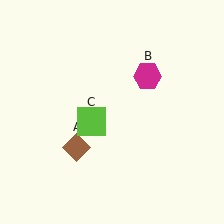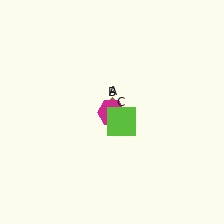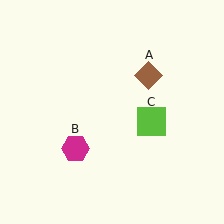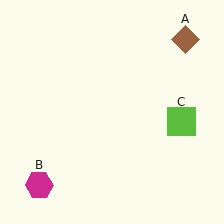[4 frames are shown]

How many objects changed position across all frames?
3 objects changed position: brown diamond (object A), magenta hexagon (object B), lime square (object C).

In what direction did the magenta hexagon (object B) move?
The magenta hexagon (object B) moved down and to the left.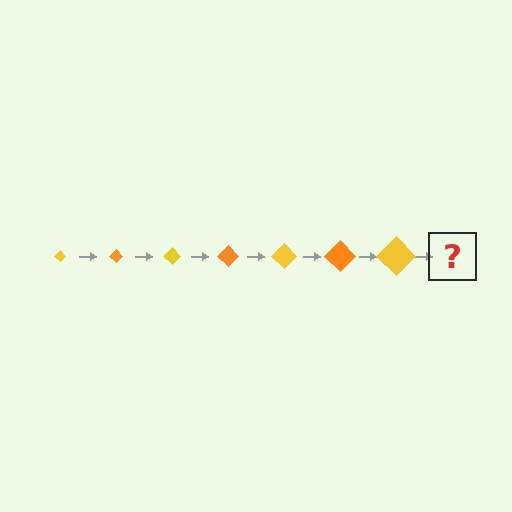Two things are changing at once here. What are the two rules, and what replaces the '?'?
The two rules are that the diamond grows larger each step and the color cycles through yellow and orange. The '?' should be an orange diamond, larger than the previous one.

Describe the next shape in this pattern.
It should be an orange diamond, larger than the previous one.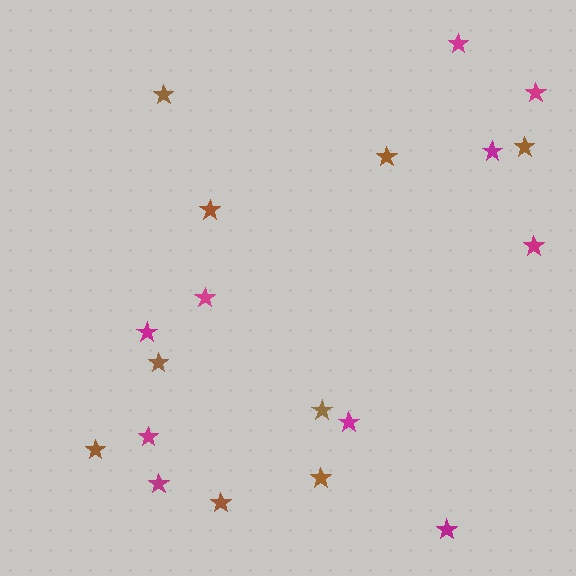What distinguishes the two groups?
There are 2 groups: one group of magenta stars (10) and one group of brown stars (9).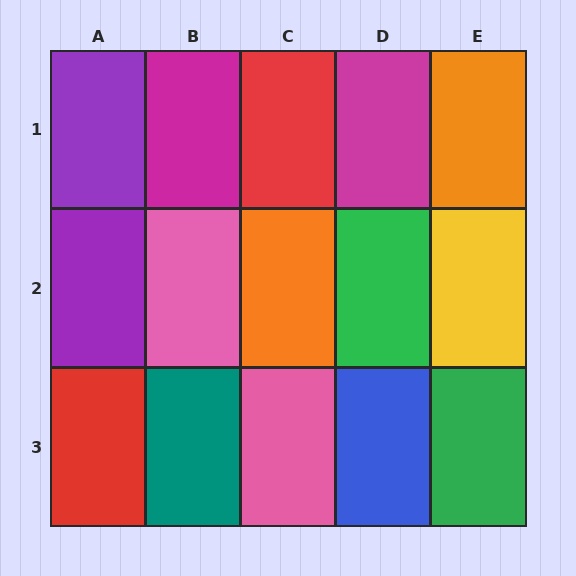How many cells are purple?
2 cells are purple.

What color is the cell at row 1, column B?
Magenta.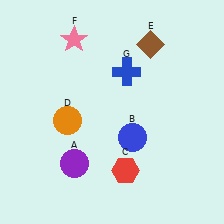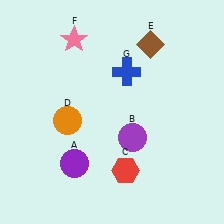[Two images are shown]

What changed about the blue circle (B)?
In Image 1, B is blue. In Image 2, it changed to purple.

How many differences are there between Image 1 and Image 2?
There is 1 difference between the two images.